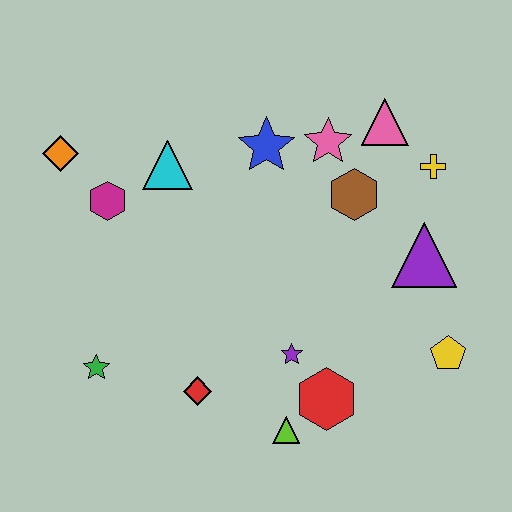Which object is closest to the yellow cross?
The pink triangle is closest to the yellow cross.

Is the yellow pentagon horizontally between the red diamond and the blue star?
No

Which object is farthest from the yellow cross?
The green star is farthest from the yellow cross.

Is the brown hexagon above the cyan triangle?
No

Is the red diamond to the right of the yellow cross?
No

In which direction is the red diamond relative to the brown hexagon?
The red diamond is below the brown hexagon.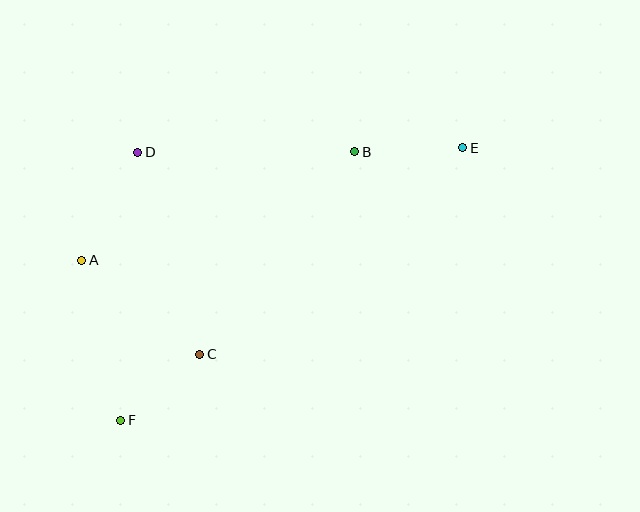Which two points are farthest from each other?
Points E and F are farthest from each other.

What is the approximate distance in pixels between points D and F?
The distance between D and F is approximately 268 pixels.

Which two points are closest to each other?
Points C and F are closest to each other.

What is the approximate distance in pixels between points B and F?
The distance between B and F is approximately 356 pixels.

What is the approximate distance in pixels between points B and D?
The distance between B and D is approximately 217 pixels.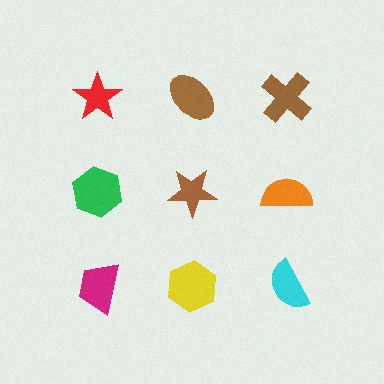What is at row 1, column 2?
A brown ellipse.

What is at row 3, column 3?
A cyan semicircle.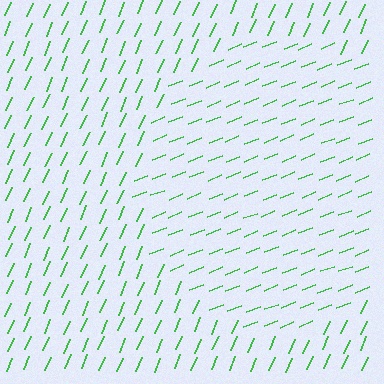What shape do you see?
I see a circle.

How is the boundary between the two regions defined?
The boundary is defined purely by a change in line orientation (approximately 45 degrees difference). All lines are the same color and thickness.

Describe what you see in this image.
The image is filled with small green line segments. A circle region in the image has lines oriented differently from the surrounding lines, creating a visible texture boundary.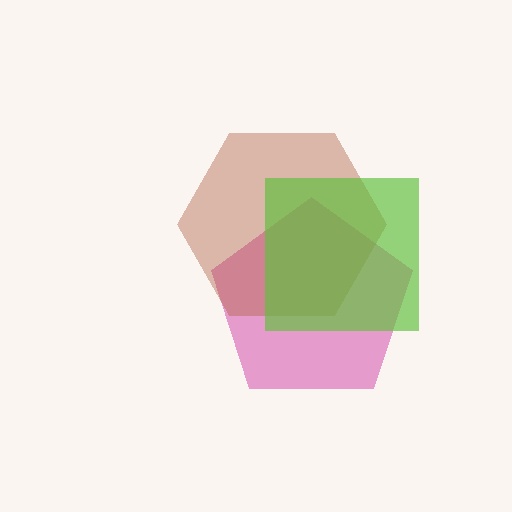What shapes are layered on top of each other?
The layered shapes are: a pink pentagon, a brown hexagon, a lime square.